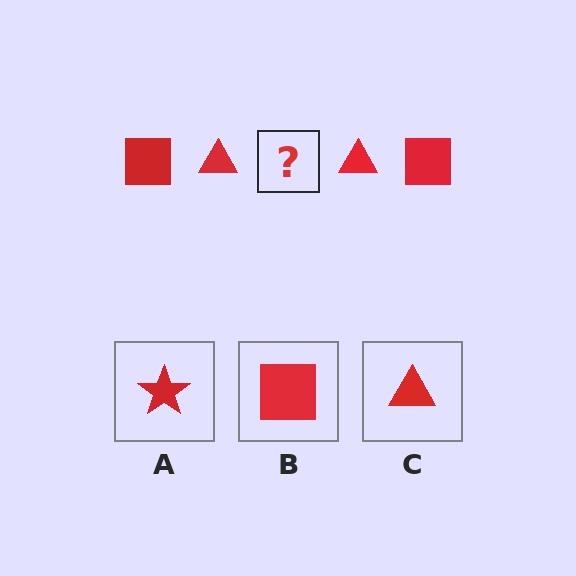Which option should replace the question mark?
Option B.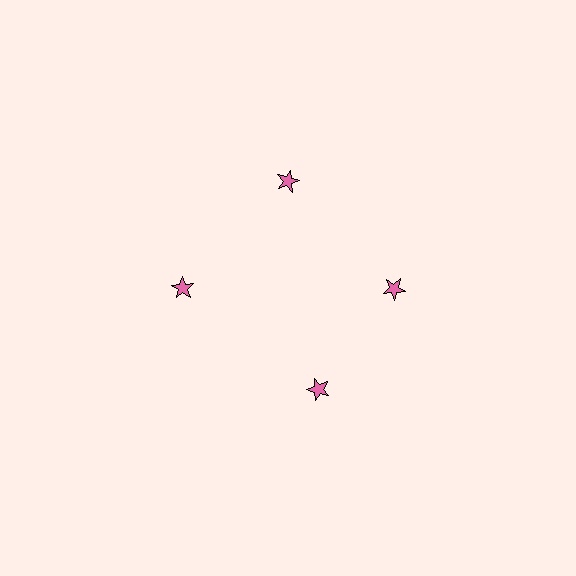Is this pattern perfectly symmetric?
No. The 4 pink stars are arranged in a ring, but one element near the 6 o'clock position is rotated out of alignment along the ring, breaking the 4-fold rotational symmetry.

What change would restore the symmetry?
The symmetry would be restored by rotating it back into even spacing with its neighbors so that all 4 stars sit at equal angles and equal distance from the center.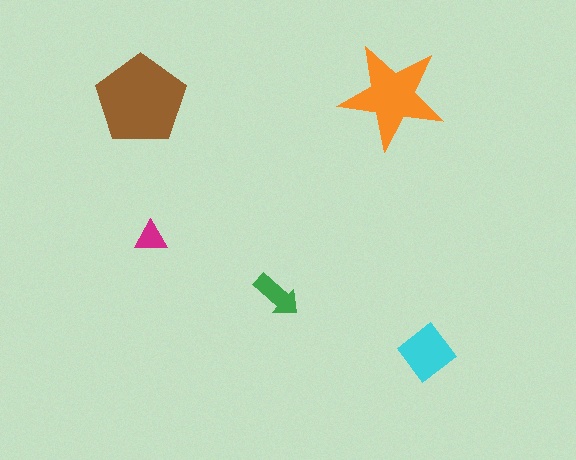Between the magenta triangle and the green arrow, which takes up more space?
The green arrow.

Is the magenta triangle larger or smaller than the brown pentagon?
Smaller.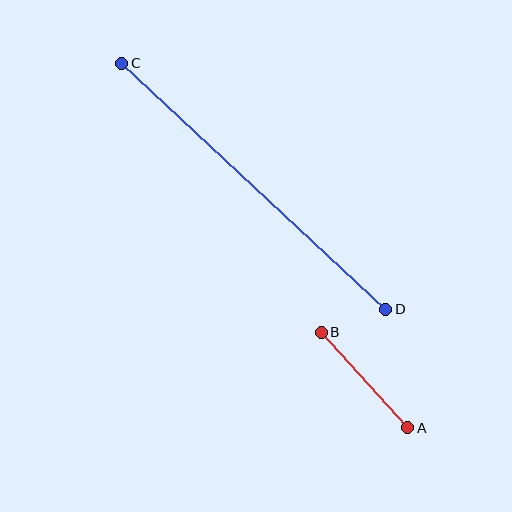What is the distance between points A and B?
The distance is approximately 129 pixels.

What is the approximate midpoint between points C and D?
The midpoint is at approximately (254, 186) pixels.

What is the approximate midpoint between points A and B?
The midpoint is at approximately (365, 380) pixels.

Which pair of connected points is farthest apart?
Points C and D are farthest apart.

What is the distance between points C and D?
The distance is approximately 361 pixels.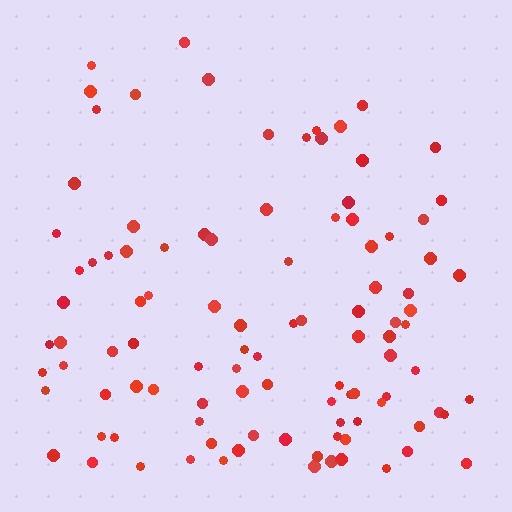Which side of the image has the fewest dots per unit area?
The top.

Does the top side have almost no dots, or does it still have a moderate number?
Still a moderate number, just noticeably fewer than the bottom.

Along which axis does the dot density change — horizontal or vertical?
Vertical.